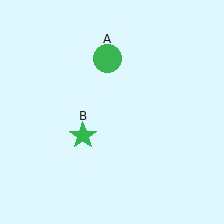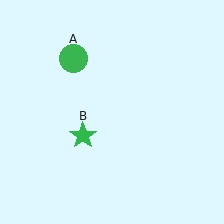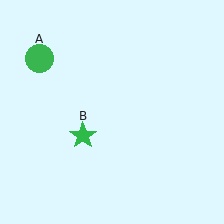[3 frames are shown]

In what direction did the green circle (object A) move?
The green circle (object A) moved left.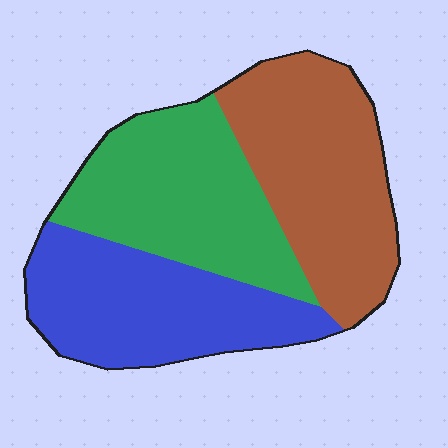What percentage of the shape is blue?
Blue takes up about one third (1/3) of the shape.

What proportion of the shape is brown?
Brown covers roughly 35% of the shape.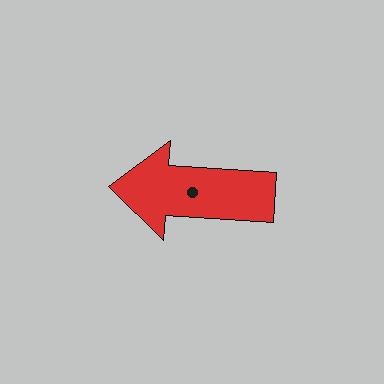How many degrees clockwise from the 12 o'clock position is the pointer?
Approximately 274 degrees.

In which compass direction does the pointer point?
West.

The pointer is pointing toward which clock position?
Roughly 9 o'clock.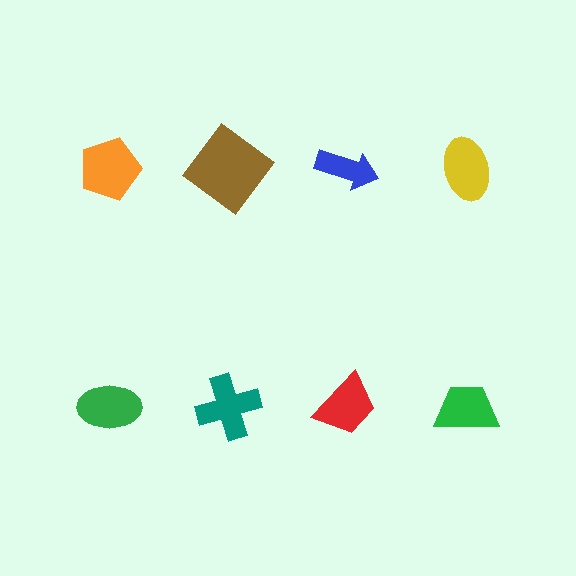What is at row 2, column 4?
A green trapezoid.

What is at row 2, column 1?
A green ellipse.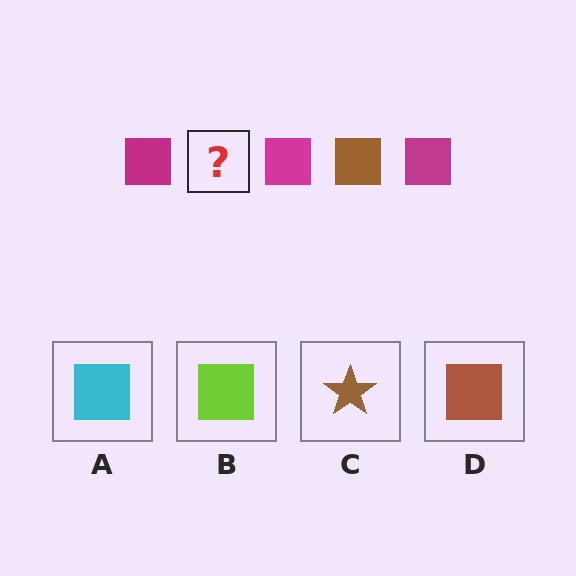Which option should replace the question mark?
Option D.